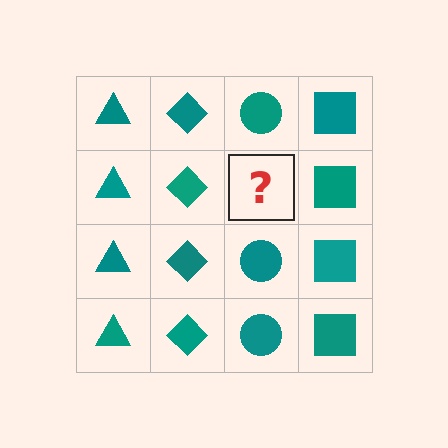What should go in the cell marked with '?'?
The missing cell should contain a teal circle.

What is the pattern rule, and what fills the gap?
The rule is that each column has a consistent shape. The gap should be filled with a teal circle.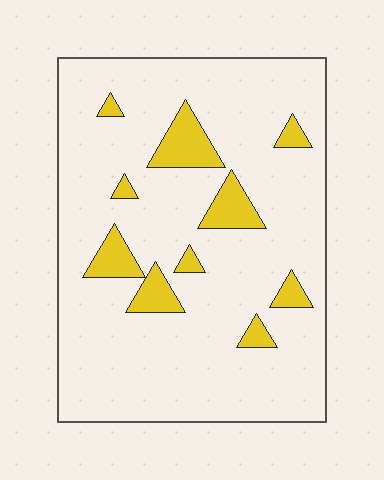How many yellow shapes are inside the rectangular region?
10.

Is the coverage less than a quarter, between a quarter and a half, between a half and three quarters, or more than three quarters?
Less than a quarter.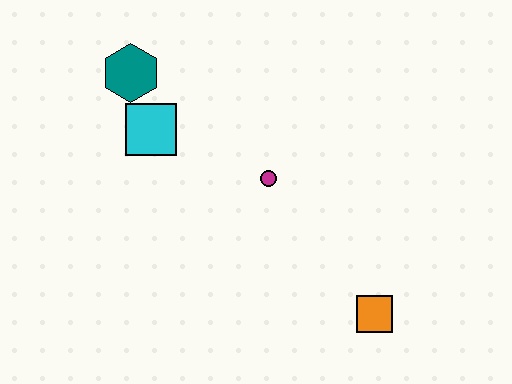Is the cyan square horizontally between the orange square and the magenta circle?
No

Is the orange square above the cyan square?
No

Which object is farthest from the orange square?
The teal hexagon is farthest from the orange square.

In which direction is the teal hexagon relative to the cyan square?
The teal hexagon is above the cyan square.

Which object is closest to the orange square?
The magenta circle is closest to the orange square.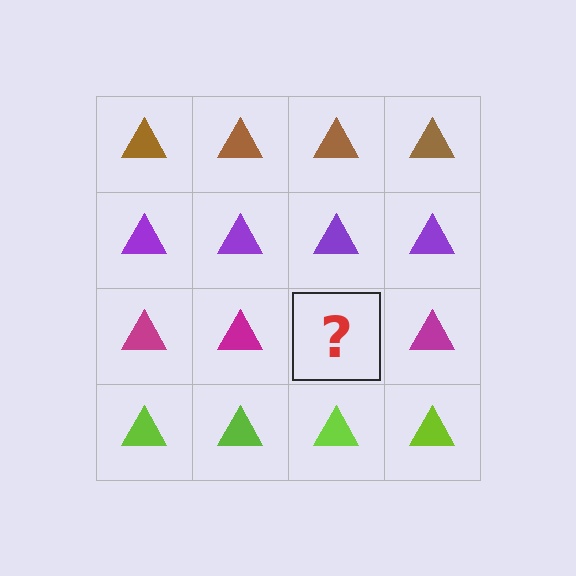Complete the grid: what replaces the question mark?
The question mark should be replaced with a magenta triangle.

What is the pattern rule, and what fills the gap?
The rule is that each row has a consistent color. The gap should be filled with a magenta triangle.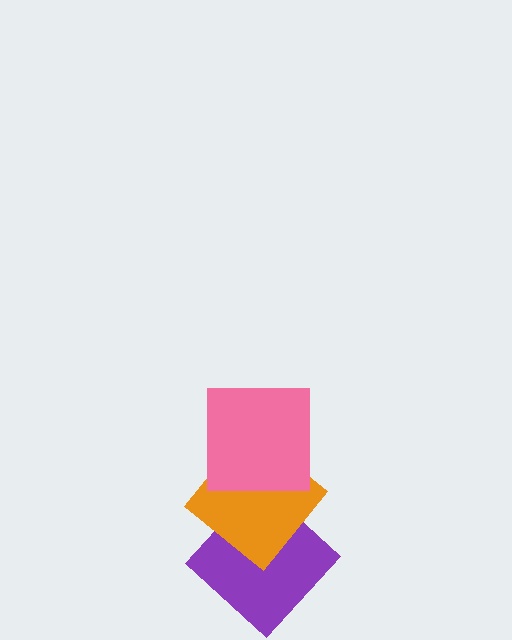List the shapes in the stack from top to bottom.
From top to bottom: the pink square, the orange diamond, the purple diamond.